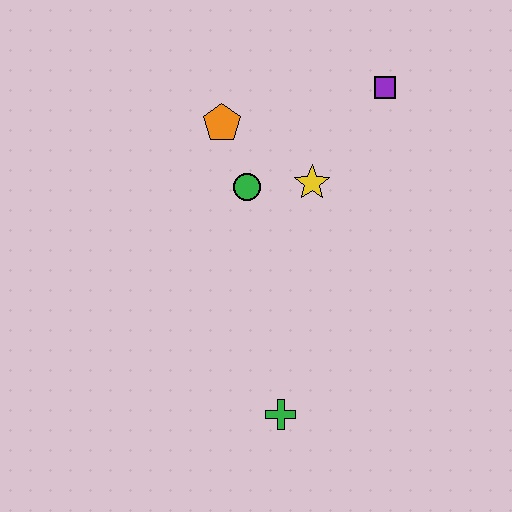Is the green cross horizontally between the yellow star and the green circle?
Yes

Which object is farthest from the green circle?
The green cross is farthest from the green circle.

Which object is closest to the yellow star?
The green circle is closest to the yellow star.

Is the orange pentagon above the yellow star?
Yes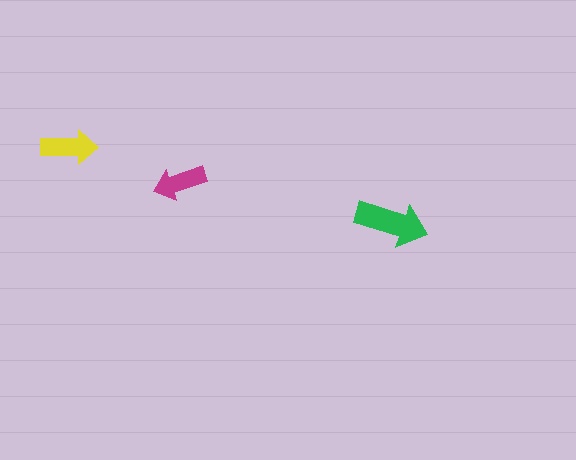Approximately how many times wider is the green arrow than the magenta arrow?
About 1.5 times wider.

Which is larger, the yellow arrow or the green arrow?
The green one.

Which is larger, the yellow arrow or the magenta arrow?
The yellow one.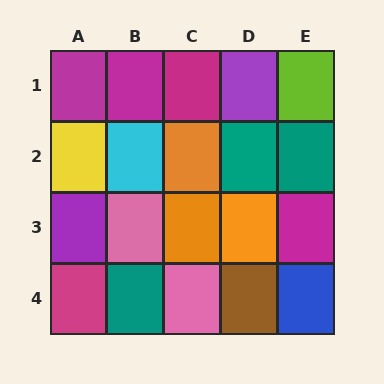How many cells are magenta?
5 cells are magenta.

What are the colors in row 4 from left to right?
Magenta, teal, pink, brown, blue.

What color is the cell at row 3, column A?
Purple.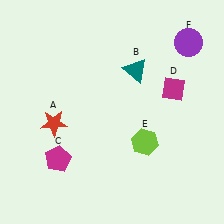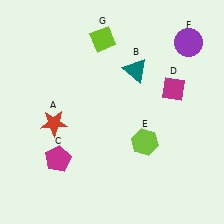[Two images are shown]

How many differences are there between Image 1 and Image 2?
There is 1 difference between the two images.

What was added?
A lime diamond (G) was added in Image 2.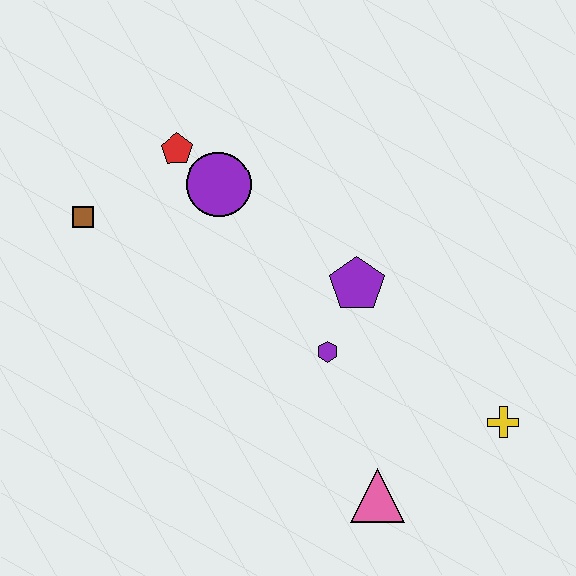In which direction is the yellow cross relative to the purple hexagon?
The yellow cross is to the right of the purple hexagon.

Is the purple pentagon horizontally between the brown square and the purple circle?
No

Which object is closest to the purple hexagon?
The purple pentagon is closest to the purple hexagon.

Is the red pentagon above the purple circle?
Yes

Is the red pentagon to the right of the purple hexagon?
No